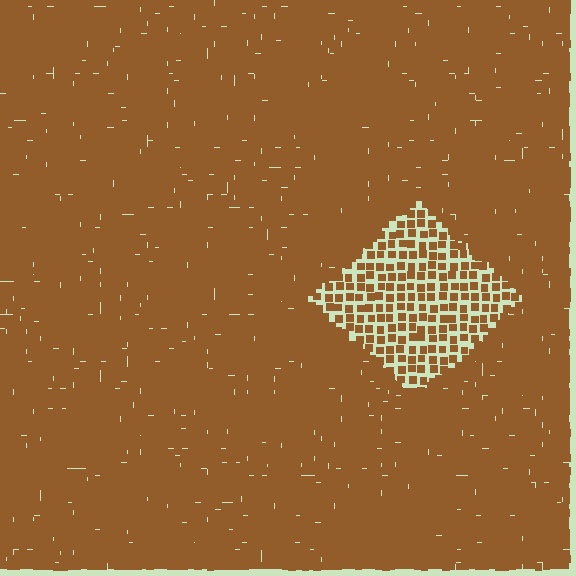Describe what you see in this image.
The image contains small brown elements arranged at two different densities. A diamond-shaped region is visible where the elements are less densely packed than the surrounding area.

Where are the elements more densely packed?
The elements are more densely packed outside the diamond boundary.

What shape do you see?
I see a diamond.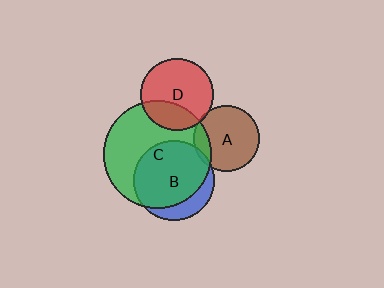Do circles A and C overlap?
Yes.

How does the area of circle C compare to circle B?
Approximately 1.8 times.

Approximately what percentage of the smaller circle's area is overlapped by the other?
Approximately 15%.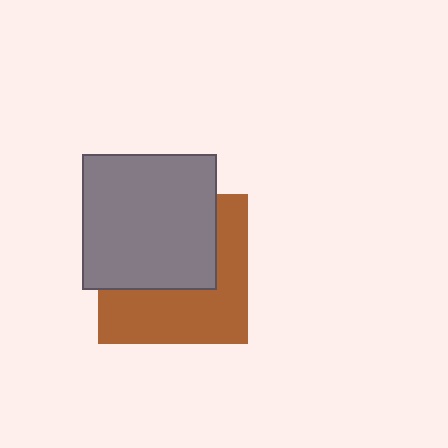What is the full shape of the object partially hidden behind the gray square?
The partially hidden object is a brown square.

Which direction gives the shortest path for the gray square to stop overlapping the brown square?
Moving up gives the shortest separation.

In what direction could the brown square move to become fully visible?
The brown square could move down. That would shift it out from behind the gray square entirely.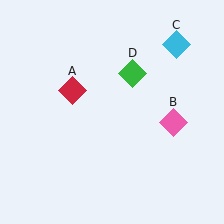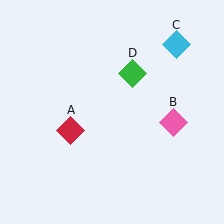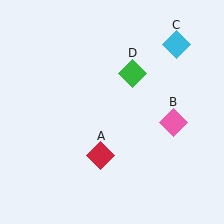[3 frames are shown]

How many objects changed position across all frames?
1 object changed position: red diamond (object A).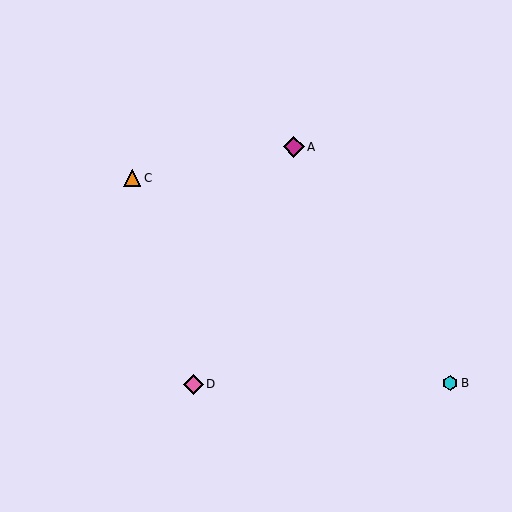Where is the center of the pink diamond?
The center of the pink diamond is at (193, 384).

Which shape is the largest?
The magenta diamond (labeled A) is the largest.